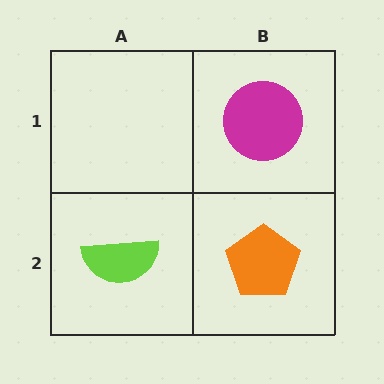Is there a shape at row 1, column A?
No, that cell is empty.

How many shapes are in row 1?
1 shape.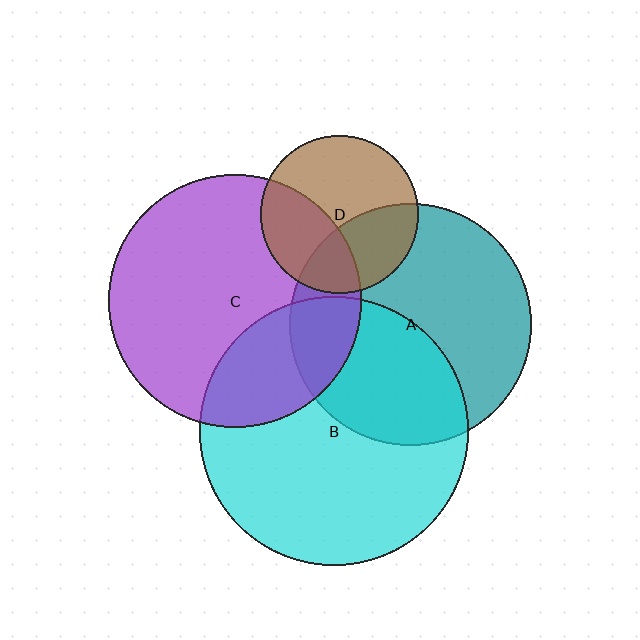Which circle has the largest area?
Circle B (cyan).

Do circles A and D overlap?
Yes.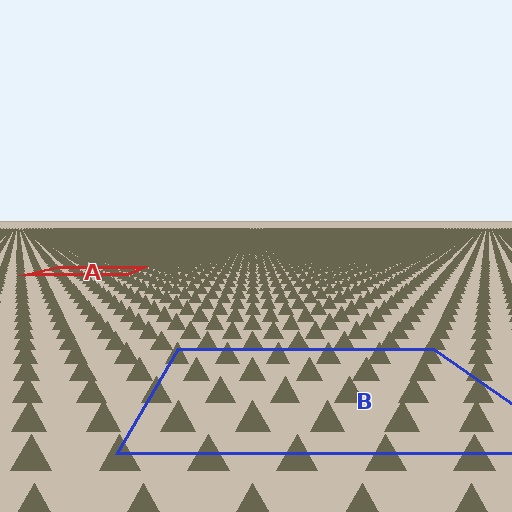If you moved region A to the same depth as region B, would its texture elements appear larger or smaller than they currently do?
They would appear larger. At a closer depth, the same texture elements are projected at a bigger on-screen size.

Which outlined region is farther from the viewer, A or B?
Region A is farther from the viewer — the texture elements inside it appear smaller and more densely packed.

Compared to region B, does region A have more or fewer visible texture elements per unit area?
Region A has more texture elements per unit area — they are packed more densely because it is farther away.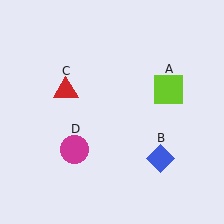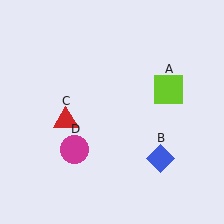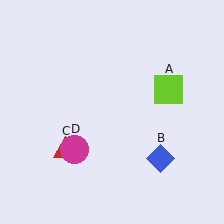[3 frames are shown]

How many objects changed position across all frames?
1 object changed position: red triangle (object C).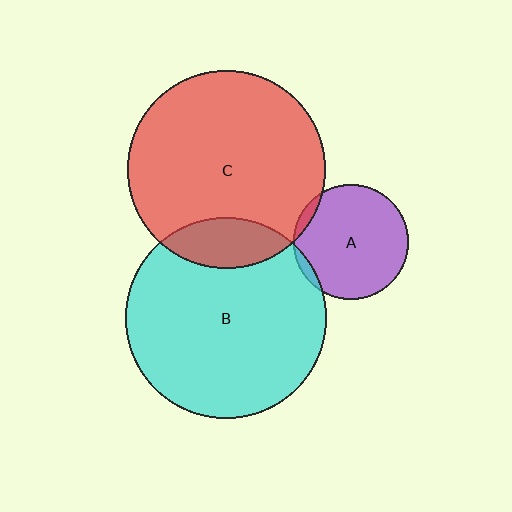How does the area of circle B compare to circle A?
Approximately 3.0 times.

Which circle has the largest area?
Circle B (cyan).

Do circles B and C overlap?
Yes.